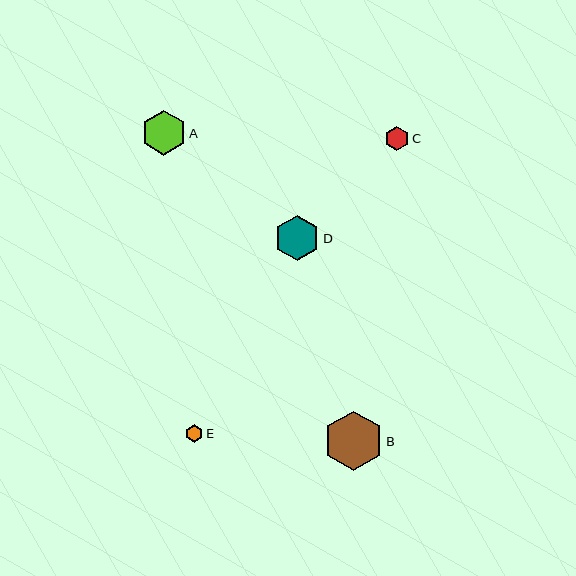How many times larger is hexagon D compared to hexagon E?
Hexagon D is approximately 2.6 times the size of hexagon E.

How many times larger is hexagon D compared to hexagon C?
Hexagon D is approximately 1.9 times the size of hexagon C.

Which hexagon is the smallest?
Hexagon E is the smallest with a size of approximately 17 pixels.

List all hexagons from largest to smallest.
From largest to smallest: B, D, A, C, E.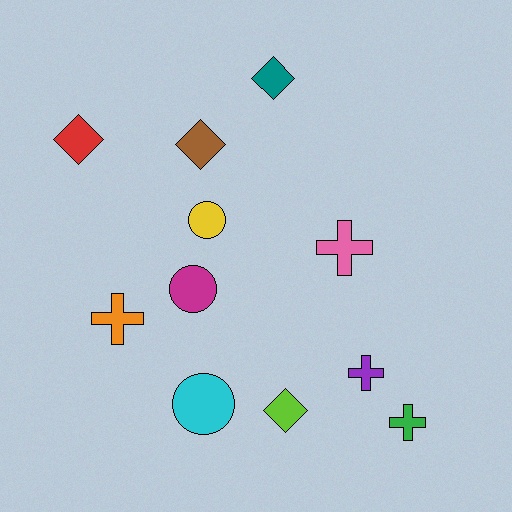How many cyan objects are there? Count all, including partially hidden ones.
There is 1 cyan object.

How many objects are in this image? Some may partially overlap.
There are 11 objects.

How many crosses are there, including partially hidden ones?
There are 4 crosses.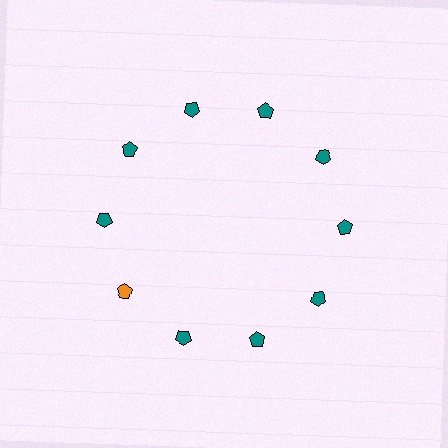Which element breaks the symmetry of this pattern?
The orange pentagon at roughly the 8 o'clock position breaks the symmetry. All other shapes are teal pentagons.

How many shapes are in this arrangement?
There are 10 shapes arranged in a ring pattern.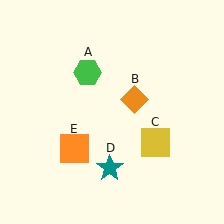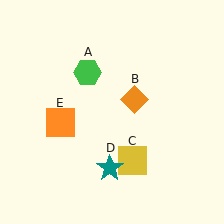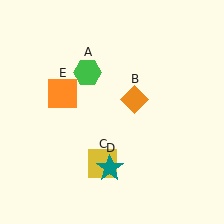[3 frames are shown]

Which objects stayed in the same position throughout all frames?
Green hexagon (object A) and orange diamond (object B) and teal star (object D) remained stationary.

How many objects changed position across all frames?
2 objects changed position: yellow square (object C), orange square (object E).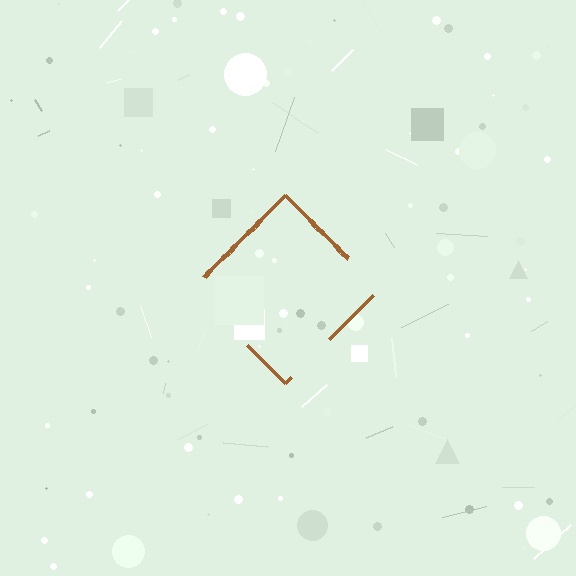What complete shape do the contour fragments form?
The contour fragments form a diamond.